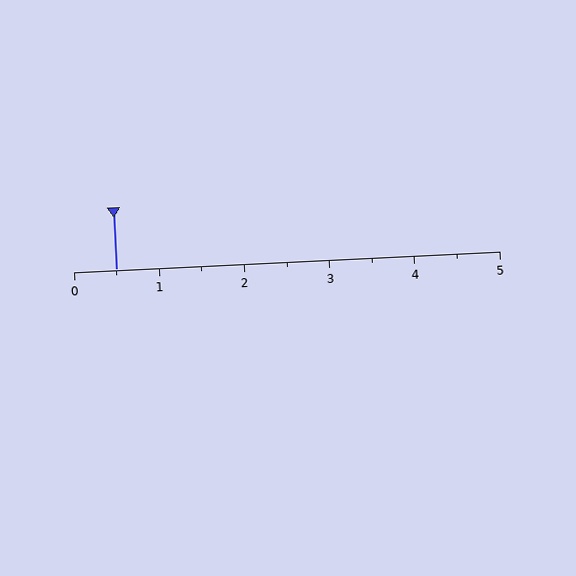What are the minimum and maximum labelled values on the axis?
The axis runs from 0 to 5.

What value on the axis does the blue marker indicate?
The marker indicates approximately 0.5.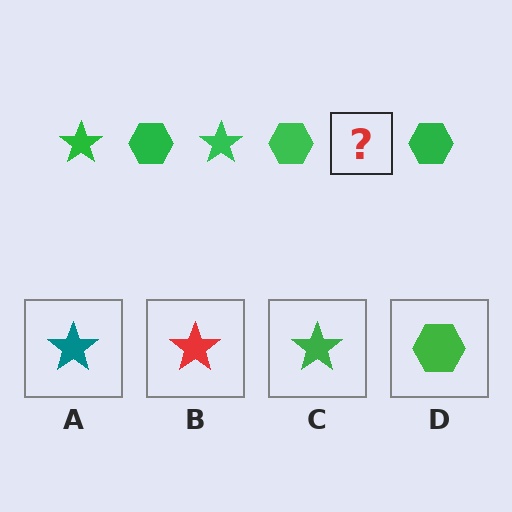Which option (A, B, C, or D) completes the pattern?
C.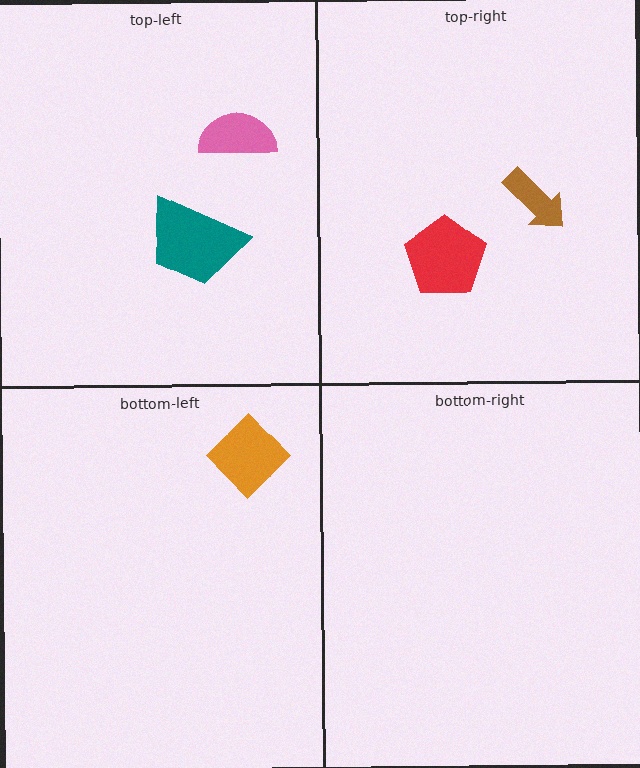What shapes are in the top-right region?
The brown arrow, the red pentagon.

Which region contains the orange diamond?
The bottom-left region.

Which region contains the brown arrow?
The top-right region.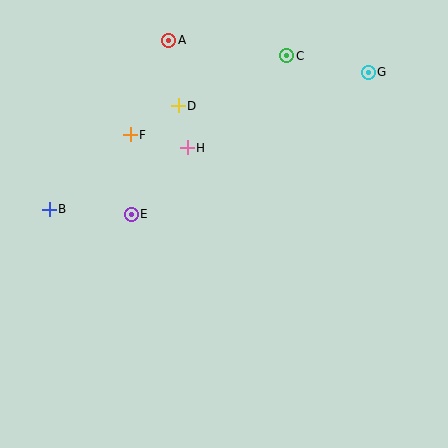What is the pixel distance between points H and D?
The distance between H and D is 43 pixels.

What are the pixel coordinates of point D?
Point D is at (178, 106).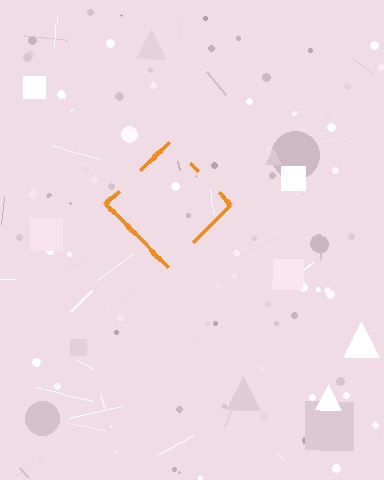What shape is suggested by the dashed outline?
The dashed outline suggests a diamond.